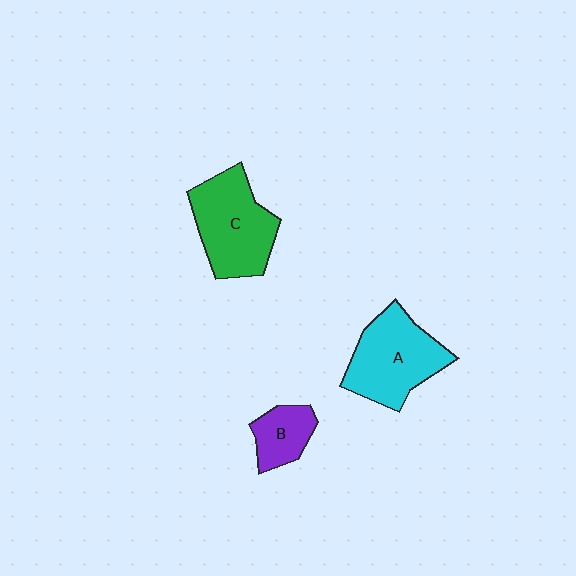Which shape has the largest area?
Shape C (green).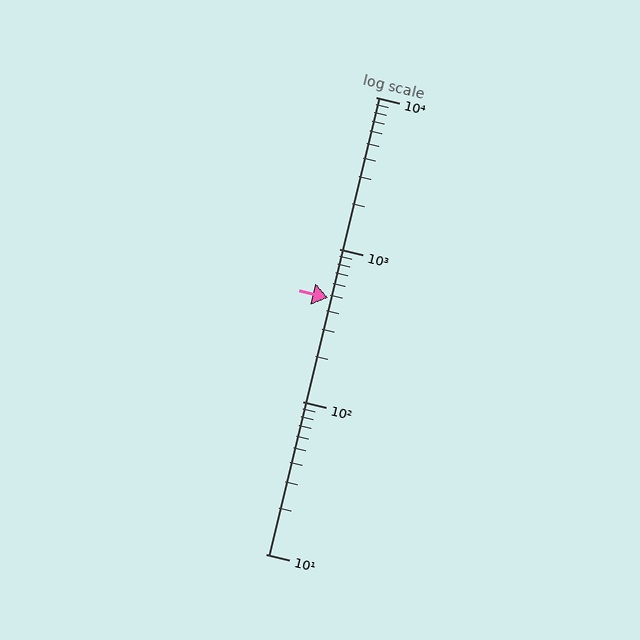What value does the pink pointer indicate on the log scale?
The pointer indicates approximately 480.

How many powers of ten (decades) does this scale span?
The scale spans 3 decades, from 10 to 10000.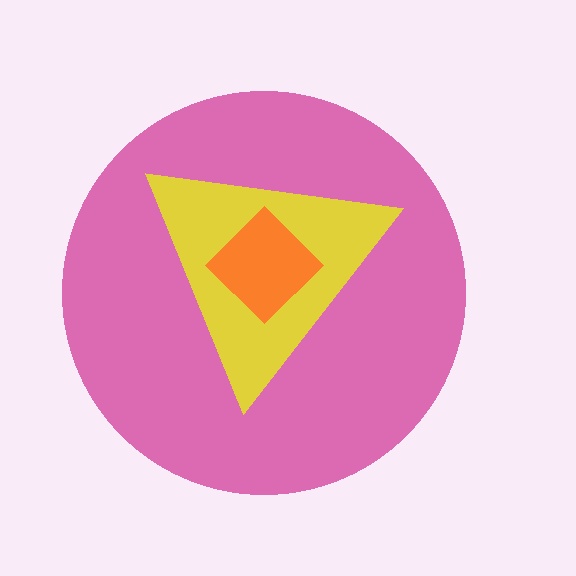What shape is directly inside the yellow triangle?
The orange diamond.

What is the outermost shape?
The pink circle.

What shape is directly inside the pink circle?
The yellow triangle.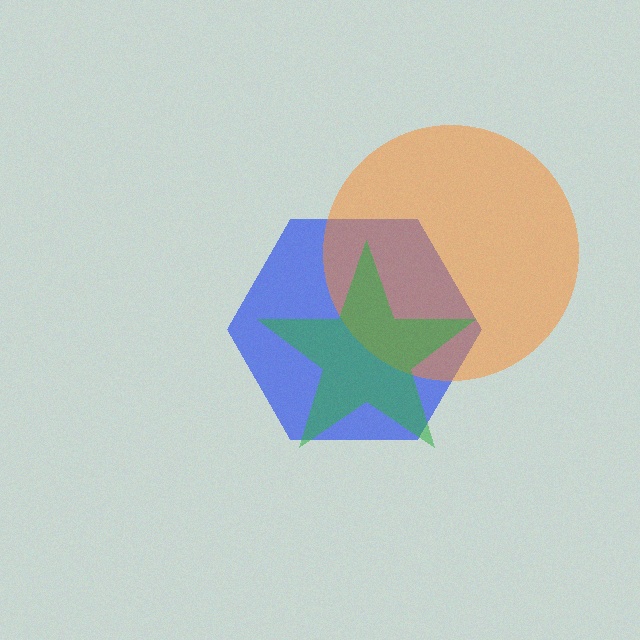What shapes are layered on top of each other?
The layered shapes are: a blue hexagon, an orange circle, a green star.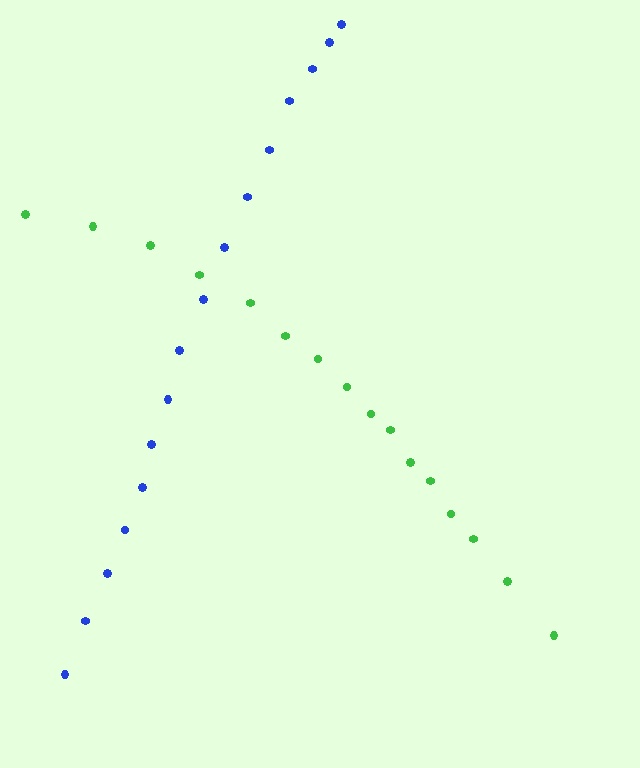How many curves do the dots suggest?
There are 2 distinct paths.